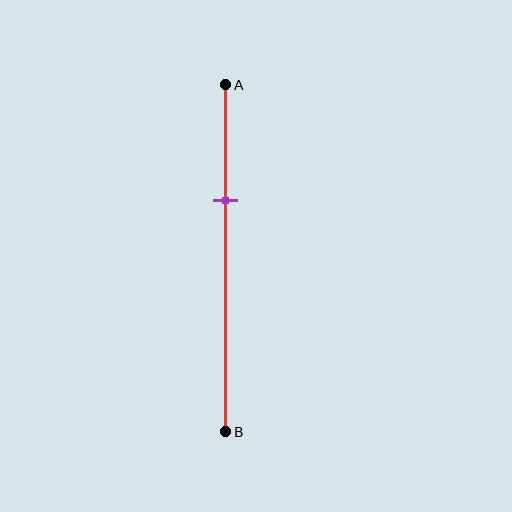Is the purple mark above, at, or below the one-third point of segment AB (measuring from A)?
The purple mark is approximately at the one-third point of segment AB.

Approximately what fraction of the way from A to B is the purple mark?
The purple mark is approximately 35% of the way from A to B.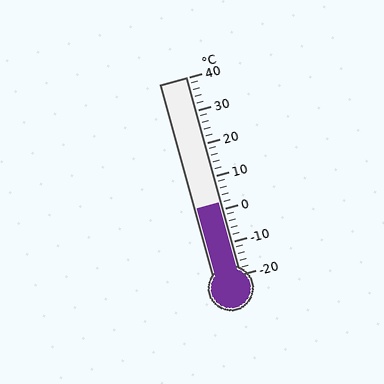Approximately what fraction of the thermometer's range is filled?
The thermometer is filled to approximately 35% of its range.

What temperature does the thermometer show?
The thermometer shows approximately 2°C.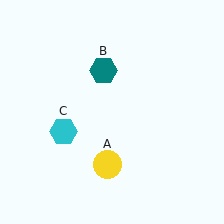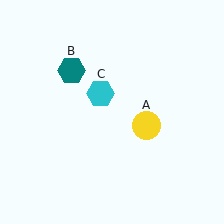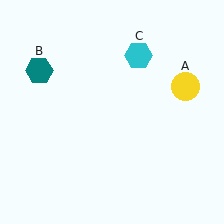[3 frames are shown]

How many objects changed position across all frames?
3 objects changed position: yellow circle (object A), teal hexagon (object B), cyan hexagon (object C).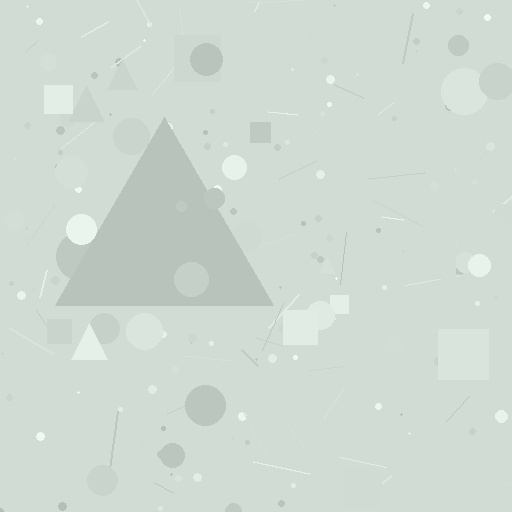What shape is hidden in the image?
A triangle is hidden in the image.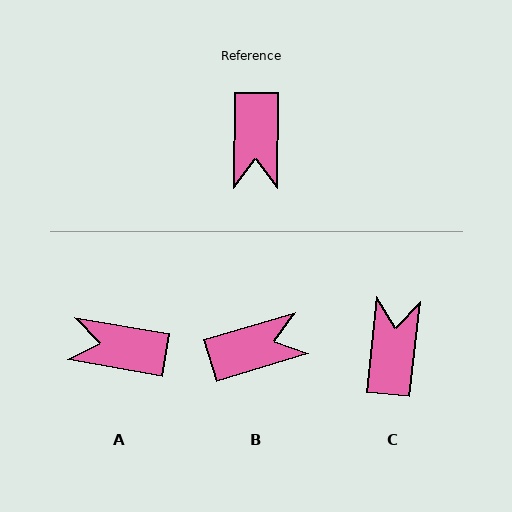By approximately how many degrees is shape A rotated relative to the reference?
Approximately 99 degrees clockwise.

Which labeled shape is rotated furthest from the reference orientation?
C, about 174 degrees away.